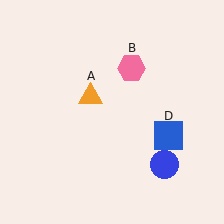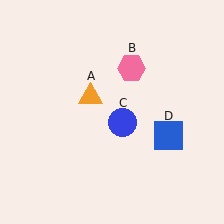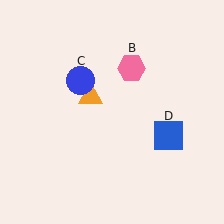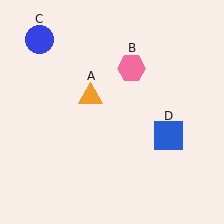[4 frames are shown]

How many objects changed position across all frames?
1 object changed position: blue circle (object C).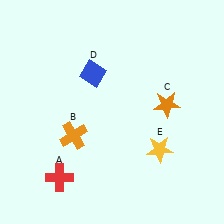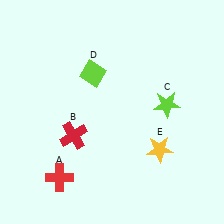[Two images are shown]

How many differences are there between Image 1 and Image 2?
There are 3 differences between the two images.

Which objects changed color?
B changed from orange to red. C changed from orange to lime. D changed from blue to lime.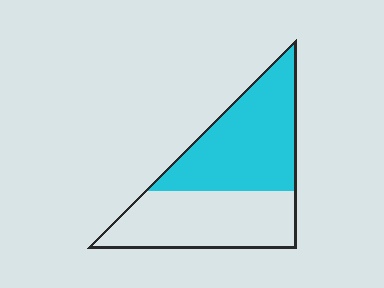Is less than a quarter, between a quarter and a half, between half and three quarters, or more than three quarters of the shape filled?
Between half and three quarters.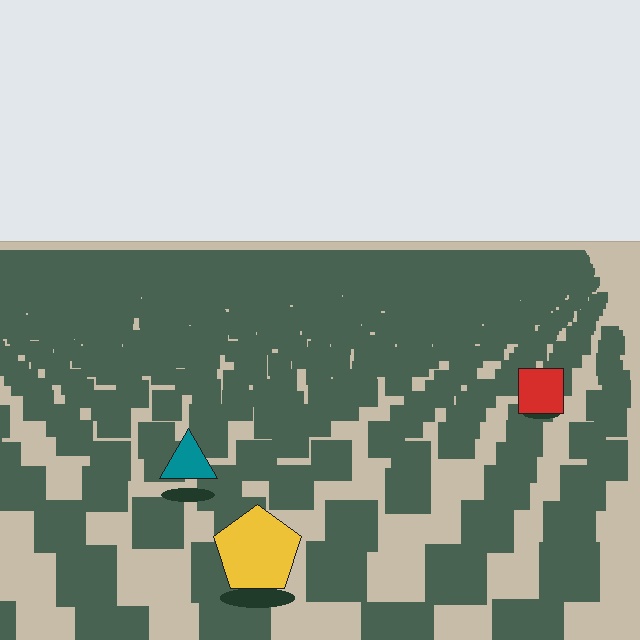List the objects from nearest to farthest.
From nearest to farthest: the yellow pentagon, the teal triangle, the red square.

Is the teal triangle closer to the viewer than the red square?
Yes. The teal triangle is closer — you can tell from the texture gradient: the ground texture is coarser near it.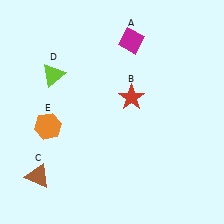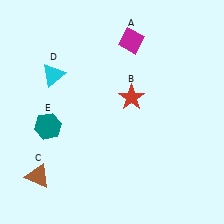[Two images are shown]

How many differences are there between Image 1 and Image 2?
There are 2 differences between the two images.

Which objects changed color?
D changed from lime to cyan. E changed from orange to teal.